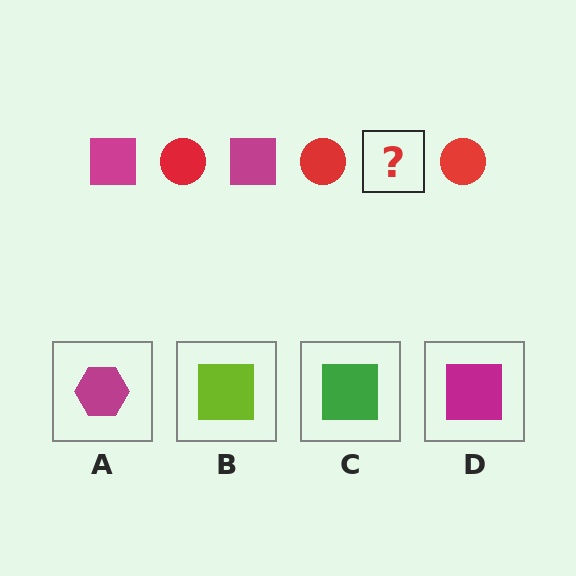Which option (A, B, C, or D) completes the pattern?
D.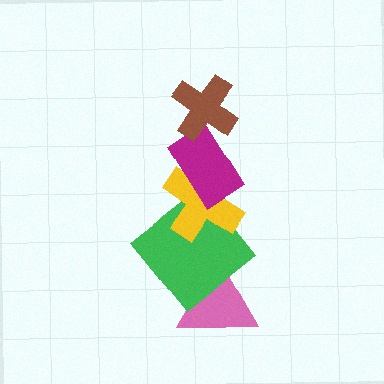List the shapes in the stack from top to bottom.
From top to bottom: the brown cross, the magenta rectangle, the yellow cross, the green diamond, the pink triangle.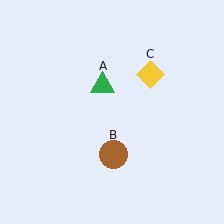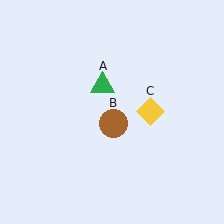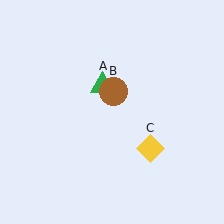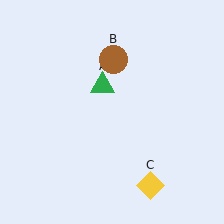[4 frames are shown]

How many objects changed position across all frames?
2 objects changed position: brown circle (object B), yellow diamond (object C).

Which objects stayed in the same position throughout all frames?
Green triangle (object A) remained stationary.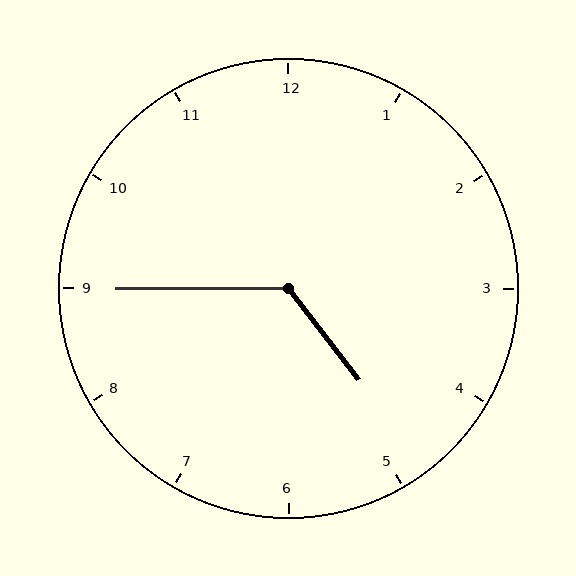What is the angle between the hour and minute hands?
Approximately 128 degrees.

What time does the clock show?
4:45.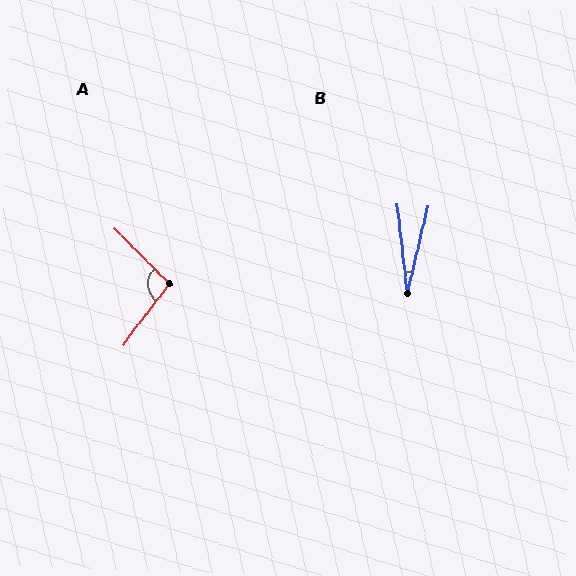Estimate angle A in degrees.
Approximately 98 degrees.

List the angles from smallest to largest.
B (20°), A (98°).